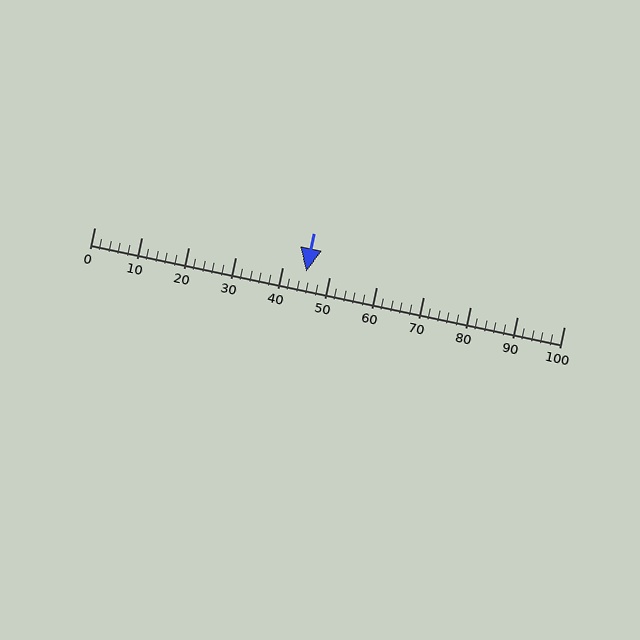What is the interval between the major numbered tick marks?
The major tick marks are spaced 10 units apart.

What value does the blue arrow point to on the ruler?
The blue arrow points to approximately 45.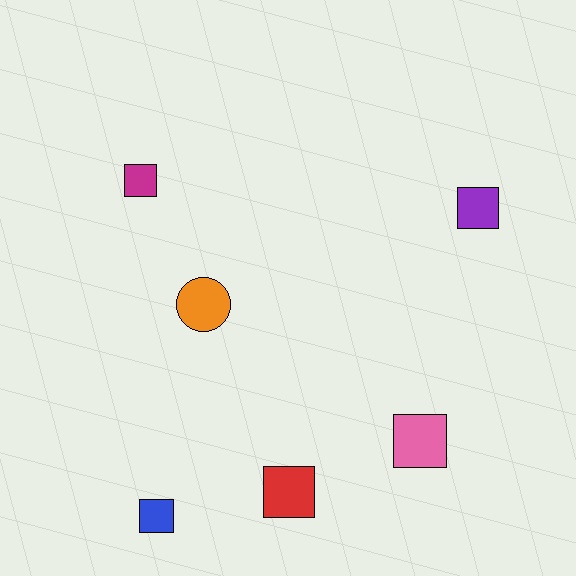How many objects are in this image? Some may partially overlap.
There are 6 objects.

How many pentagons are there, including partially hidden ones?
There are no pentagons.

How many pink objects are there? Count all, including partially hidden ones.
There is 1 pink object.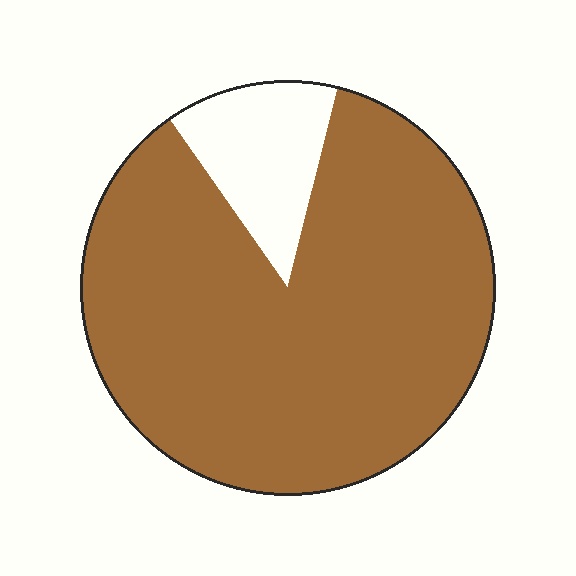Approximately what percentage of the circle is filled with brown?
Approximately 85%.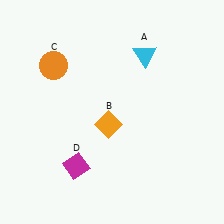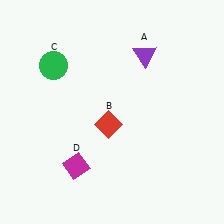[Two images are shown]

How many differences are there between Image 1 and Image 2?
There are 3 differences between the two images.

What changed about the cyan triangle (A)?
In Image 1, A is cyan. In Image 2, it changed to purple.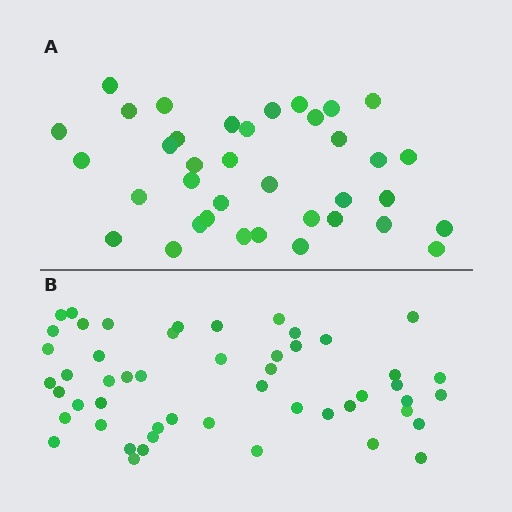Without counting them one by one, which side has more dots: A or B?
Region B (the bottom region) has more dots.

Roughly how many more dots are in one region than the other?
Region B has approximately 15 more dots than region A.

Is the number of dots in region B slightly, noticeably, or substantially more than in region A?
Region B has noticeably more, but not dramatically so. The ratio is roughly 1.4 to 1.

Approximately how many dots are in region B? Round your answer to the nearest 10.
About 50 dots. (The exact count is 51, which rounds to 50.)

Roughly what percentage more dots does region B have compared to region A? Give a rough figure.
About 40% more.